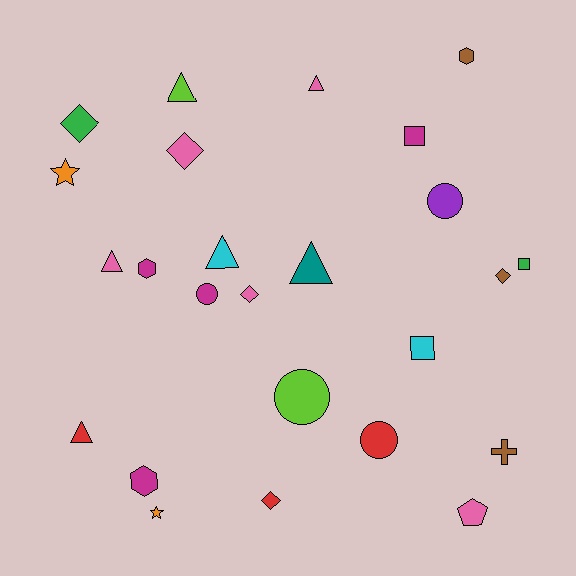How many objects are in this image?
There are 25 objects.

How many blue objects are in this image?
There are no blue objects.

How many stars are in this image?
There are 2 stars.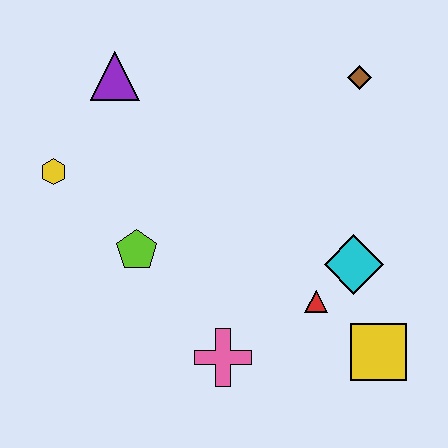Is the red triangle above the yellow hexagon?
No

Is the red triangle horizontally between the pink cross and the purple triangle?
No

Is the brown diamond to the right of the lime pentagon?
Yes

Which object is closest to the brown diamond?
The cyan diamond is closest to the brown diamond.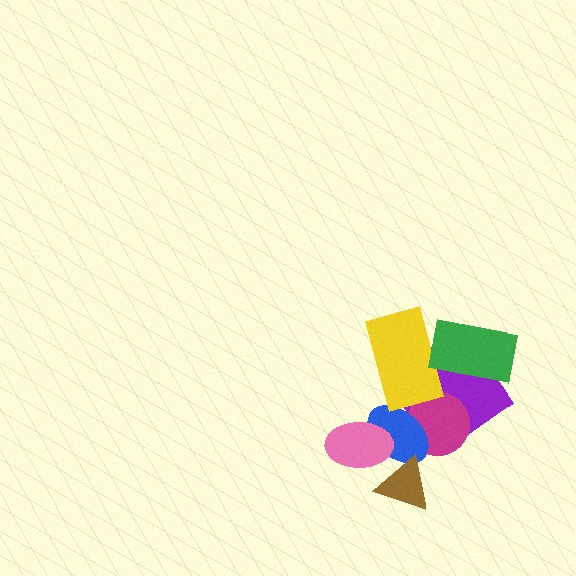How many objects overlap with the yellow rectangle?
2 objects overlap with the yellow rectangle.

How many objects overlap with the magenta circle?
2 objects overlap with the magenta circle.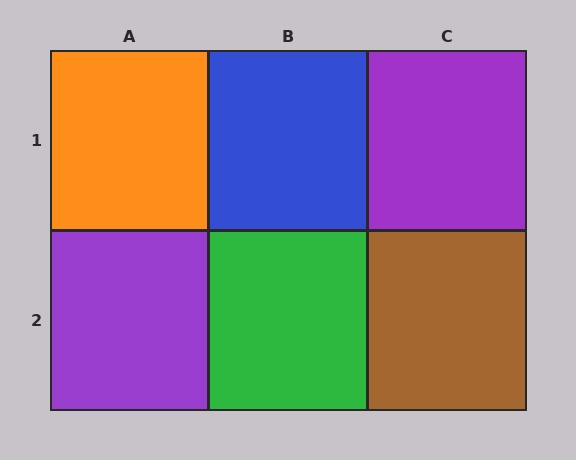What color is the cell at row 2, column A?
Purple.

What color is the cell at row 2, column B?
Green.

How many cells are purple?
2 cells are purple.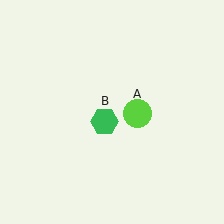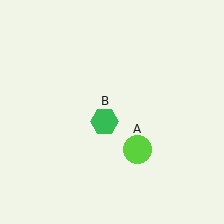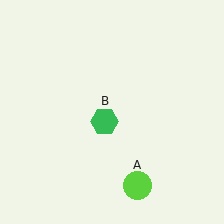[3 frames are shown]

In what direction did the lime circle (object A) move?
The lime circle (object A) moved down.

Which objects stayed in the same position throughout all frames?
Green hexagon (object B) remained stationary.